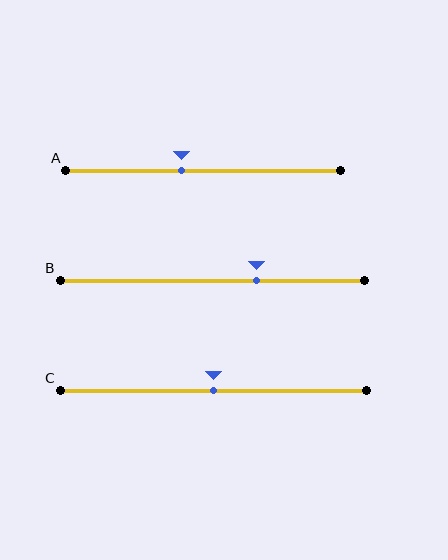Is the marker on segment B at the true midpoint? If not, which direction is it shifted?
No, the marker on segment B is shifted to the right by about 14% of the segment length.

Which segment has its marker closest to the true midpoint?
Segment C has its marker closest to the true midpoint.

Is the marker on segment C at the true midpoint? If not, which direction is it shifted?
Yes, the marker on segment C is at the true midpoint.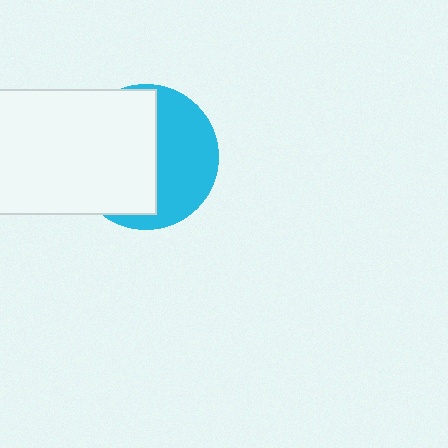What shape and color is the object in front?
The object in front is a white rectangle.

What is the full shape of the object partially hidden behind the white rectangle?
The partially hidden object is a cyan circle.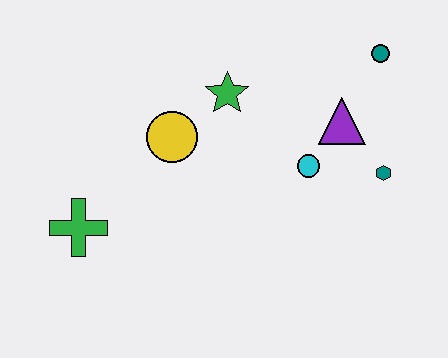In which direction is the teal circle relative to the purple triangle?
The teal circle is above the purple triangle.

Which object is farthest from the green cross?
The teal circle is farthest from the green cross.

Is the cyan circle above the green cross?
Yes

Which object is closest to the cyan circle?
The purple triangle is closest to the cyan circle.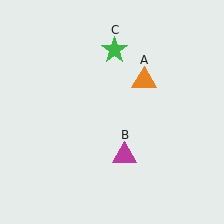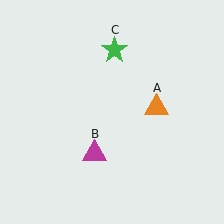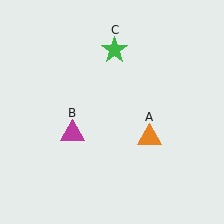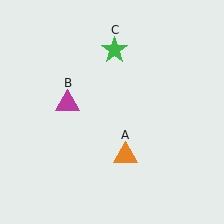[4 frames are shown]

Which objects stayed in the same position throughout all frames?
Green star (object C) remained stationary.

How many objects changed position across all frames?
2 objects changed position: orange triangle (object A), magenta triangle (object B).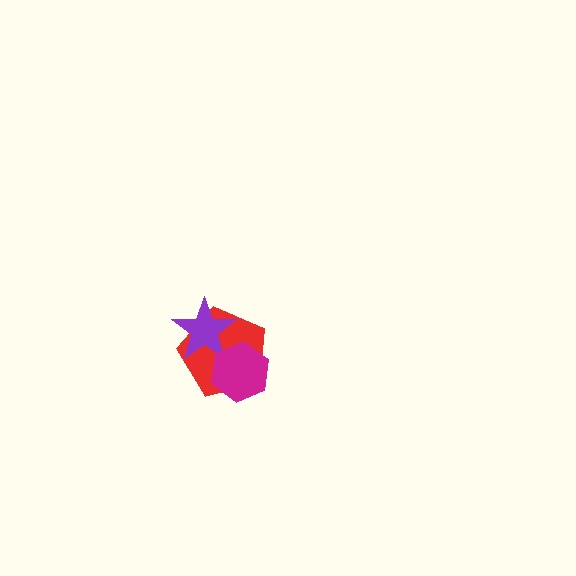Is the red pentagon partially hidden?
Yes, it is partially covered by another shape.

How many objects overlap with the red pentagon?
2 objects overlap with the red pentagon.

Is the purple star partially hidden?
Yes, it is partially covered by another shape.